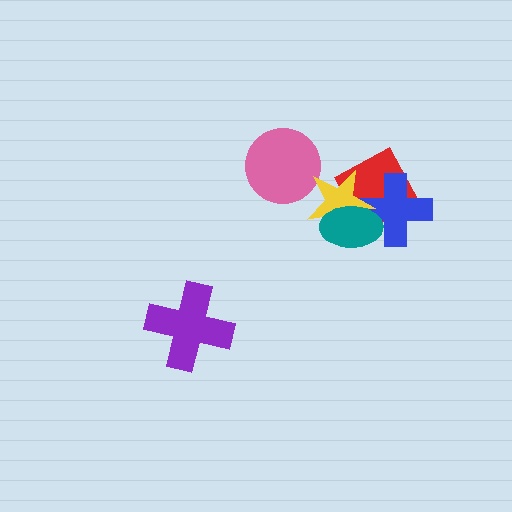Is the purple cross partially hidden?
No, no other shape covers it.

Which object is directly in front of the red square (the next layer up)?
The blue cross is directly in front of the red square.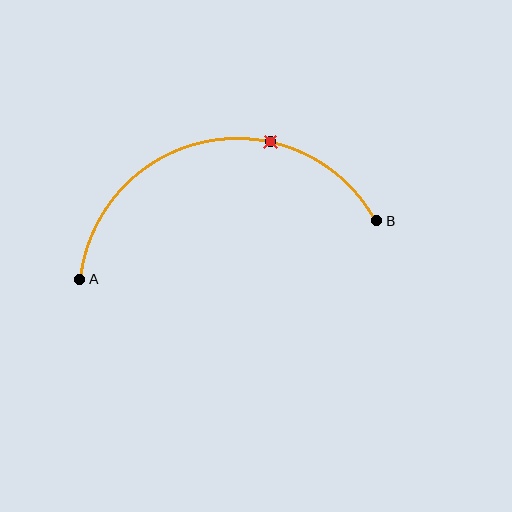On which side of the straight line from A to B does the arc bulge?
The arc bulges above the straight line connecting A and B.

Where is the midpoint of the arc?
The arc midpoint is the point on the curve farthest from the straight line joining A and B. It sits above that line.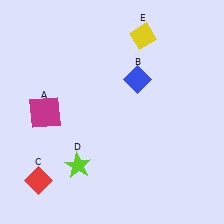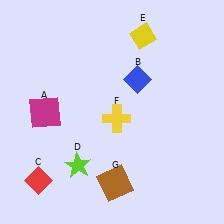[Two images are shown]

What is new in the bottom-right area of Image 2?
A brown square (G) was added in the bottom-right area of Image 2.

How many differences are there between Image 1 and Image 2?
There are 2 differences between the two images.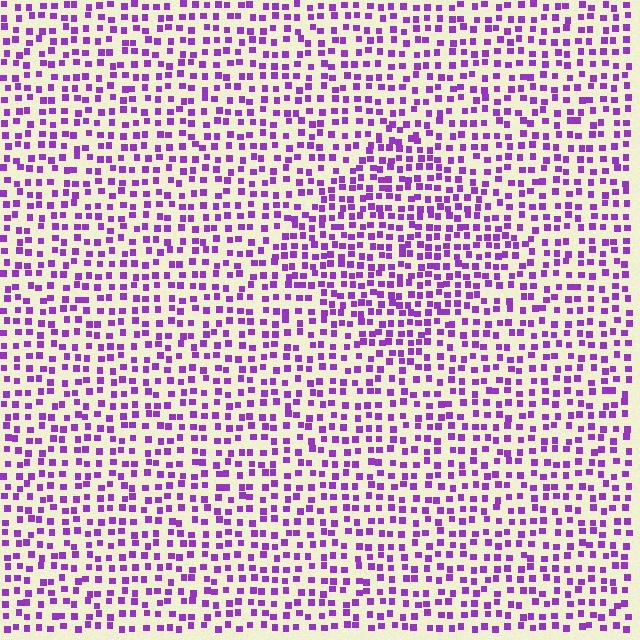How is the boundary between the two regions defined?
The boundary is defined by a change in element density (approximately 1.5x ratio). All elements are the same color, size, and shape.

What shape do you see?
I see a diamond.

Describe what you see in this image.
The image contains small purple elements arranged at two different densities. A diamond-shaped region is visible where the elements are more densely packed than the surrounding area.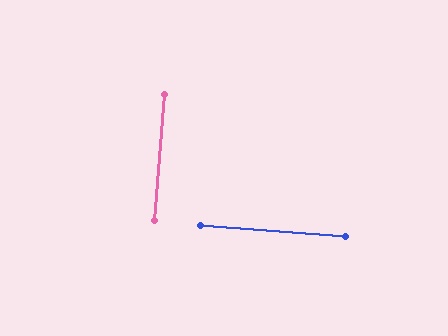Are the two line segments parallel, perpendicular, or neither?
Perpendicular — they meet at approximately 90°.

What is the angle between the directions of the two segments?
Approximately 90 degrees.